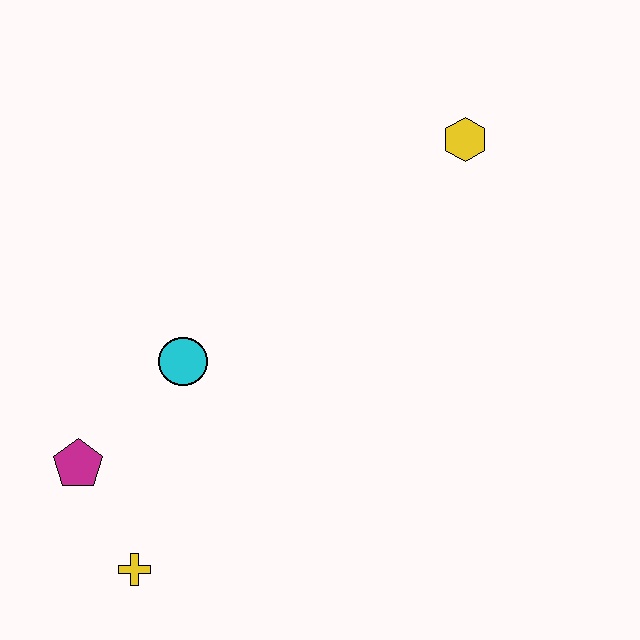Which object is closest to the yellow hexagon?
The cyan circle is closest to the yellow hexagon.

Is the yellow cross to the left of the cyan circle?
Yes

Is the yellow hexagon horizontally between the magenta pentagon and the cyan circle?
No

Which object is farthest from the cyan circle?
The yellow hexagon is farthest from the cyan circle.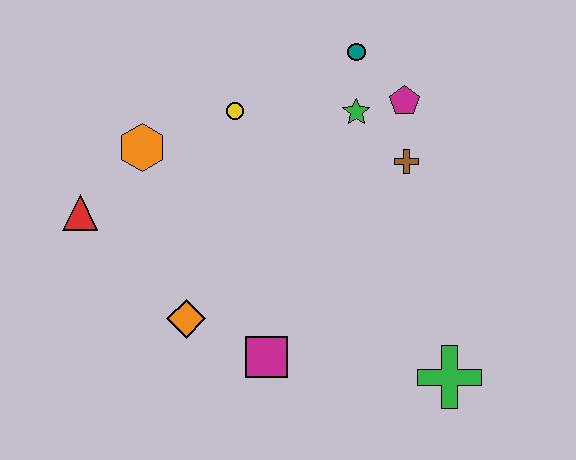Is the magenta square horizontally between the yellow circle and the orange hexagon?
No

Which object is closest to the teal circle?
The green star is closest to the teal circle.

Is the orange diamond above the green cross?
Yes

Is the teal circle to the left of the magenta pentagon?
Yes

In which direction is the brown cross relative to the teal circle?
The brown cross is below the teal circle.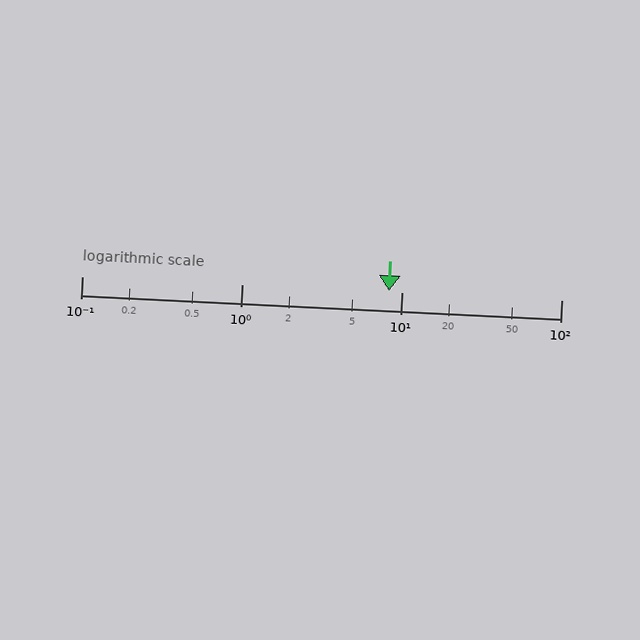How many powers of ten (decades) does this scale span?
The scale spans 3 decades, from 0.1 to 100.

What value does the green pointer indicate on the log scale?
The pointer indicates approximately 8.3.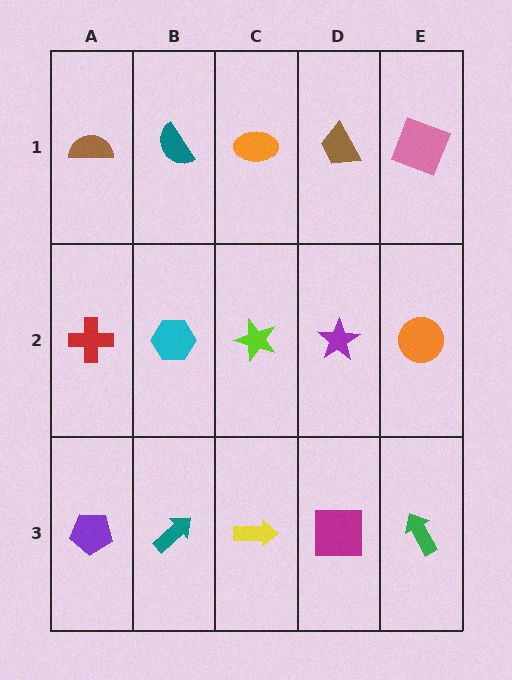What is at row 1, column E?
A pink square.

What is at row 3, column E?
A green arrow.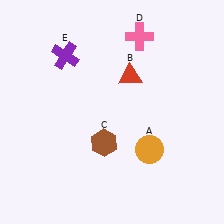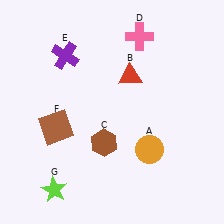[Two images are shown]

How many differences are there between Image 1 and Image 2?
There are 2 differences between the two images.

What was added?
A brown square (F), a lime star (G) were added in Image 2.